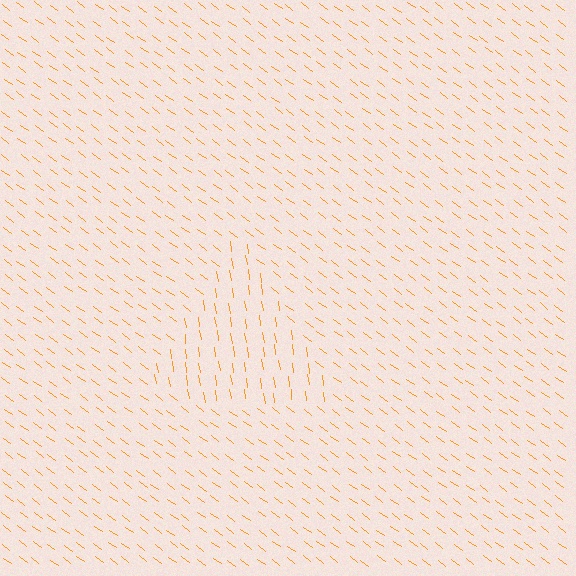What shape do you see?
I see a triangle.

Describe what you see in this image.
The image is filled with small orange line segments. A triangle region in the image has lines oriented differently from the surrounding lines, creating a visible texture boundary.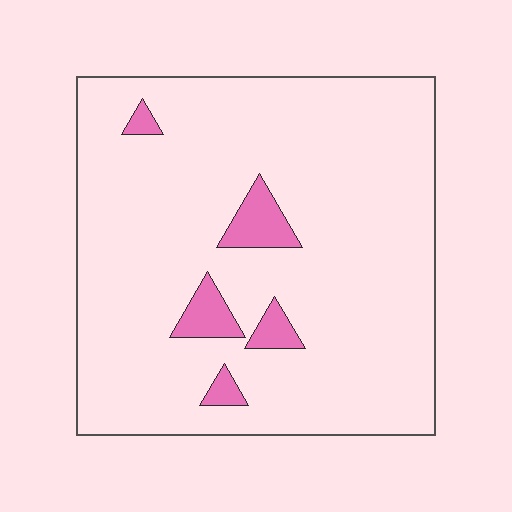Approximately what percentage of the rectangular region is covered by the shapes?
Approximately 5%.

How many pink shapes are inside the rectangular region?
5.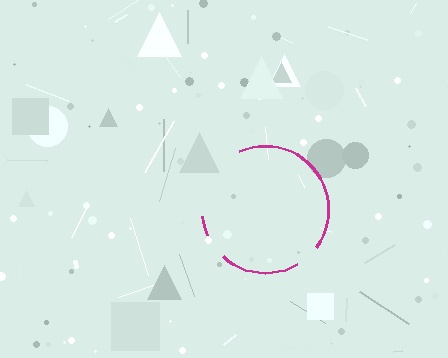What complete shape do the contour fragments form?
The contour fragments form a circle.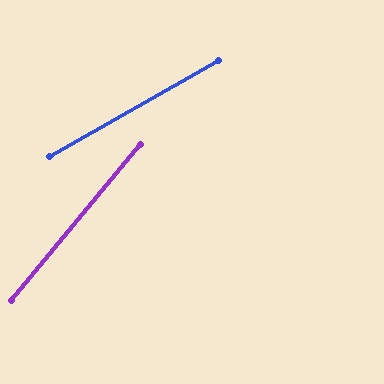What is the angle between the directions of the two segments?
Approximately 21 degrees.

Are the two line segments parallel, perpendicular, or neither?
Neither parallel nor perpendicular — they differ by about 21°.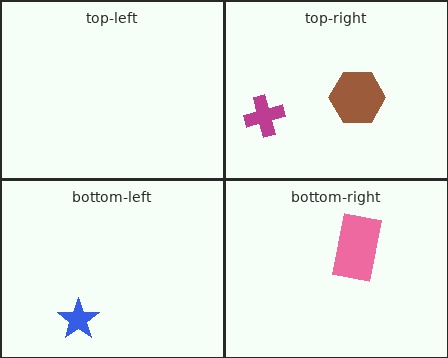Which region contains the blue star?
The bottom-left region.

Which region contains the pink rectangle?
The bottom-right region.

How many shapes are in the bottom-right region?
1.